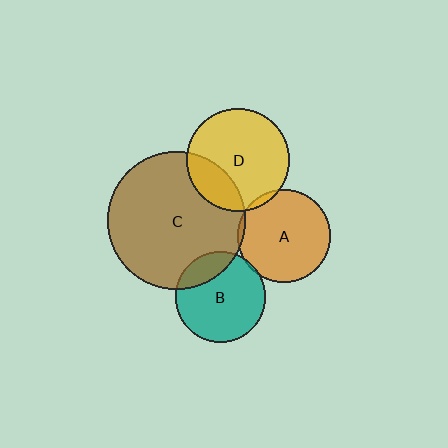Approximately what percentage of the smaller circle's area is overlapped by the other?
Approximately 20%.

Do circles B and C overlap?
Yes.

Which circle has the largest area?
Circle C (brown).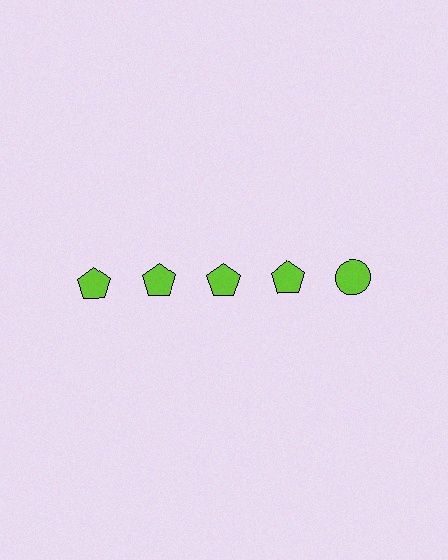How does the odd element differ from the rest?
It has a different shape: circle instead of pentagon.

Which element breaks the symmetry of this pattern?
The lime circle in the top row, rightmost column breaks the symmetry. All other shapes are lime pentagons.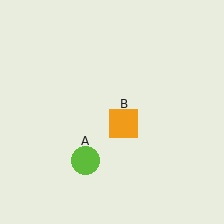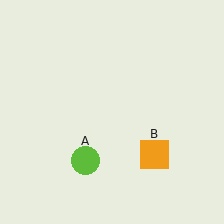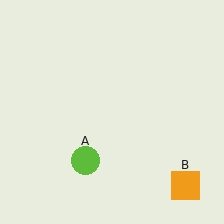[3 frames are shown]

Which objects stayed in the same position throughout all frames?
Lime circle (object A) remained stationary.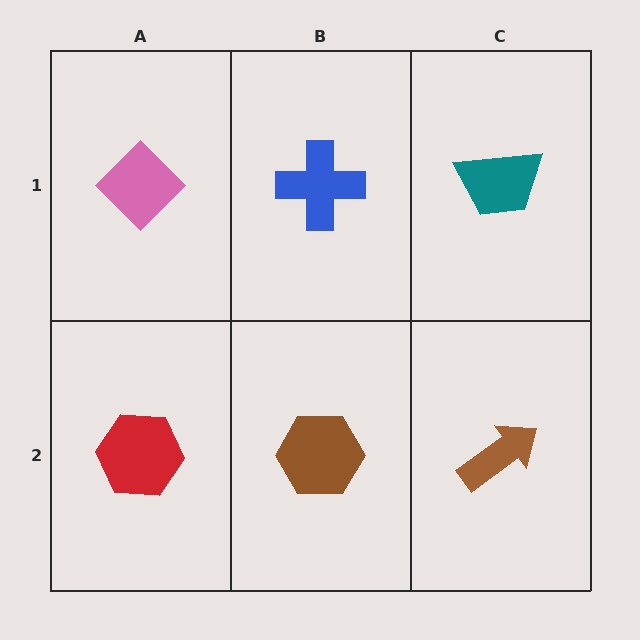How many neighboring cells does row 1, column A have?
2.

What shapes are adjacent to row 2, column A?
A pink diamond (row 1, column A), a brown hexagon (row 2, column B).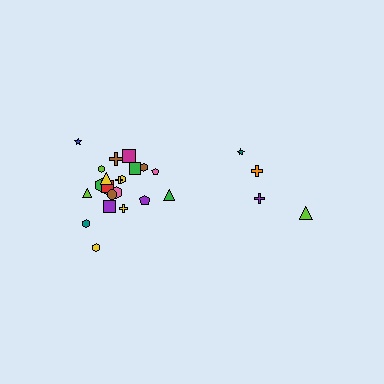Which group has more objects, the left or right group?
The left group.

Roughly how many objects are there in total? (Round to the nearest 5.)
Roughly 25 objects in total.